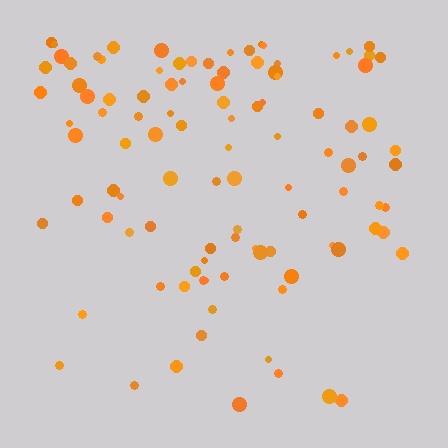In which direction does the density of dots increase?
From bottom to top, with the top side densest.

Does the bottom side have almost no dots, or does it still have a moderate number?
Still a moderate number, just noticeably fewer than the top.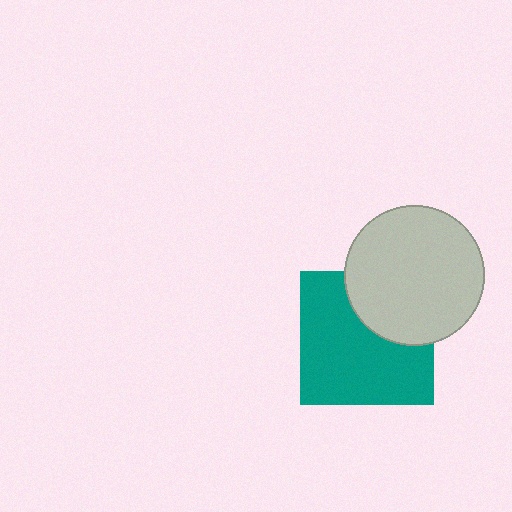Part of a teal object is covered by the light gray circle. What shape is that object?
It is a square.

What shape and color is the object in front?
The object in front is a light gray circle.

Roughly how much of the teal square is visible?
Most of it is visible (roughly 69%).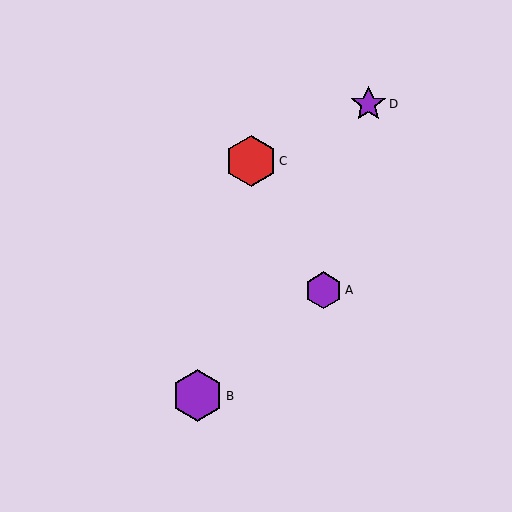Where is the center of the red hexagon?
The center of the red hexagon is at (251, 161).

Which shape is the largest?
The purple hexagon (labeled B) is the largest.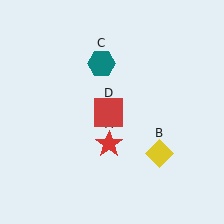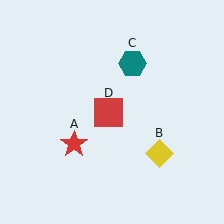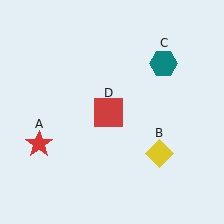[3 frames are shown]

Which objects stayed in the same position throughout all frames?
Yellow diamond (object B) and red square (object D) remained stationary.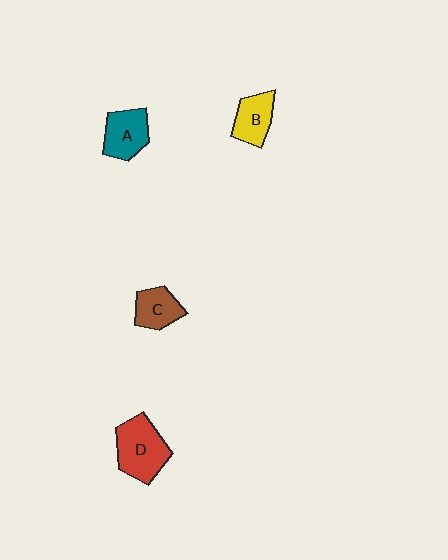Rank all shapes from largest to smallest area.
From largest to smallest: D (red), A (teal), B (yellow), C (brown).